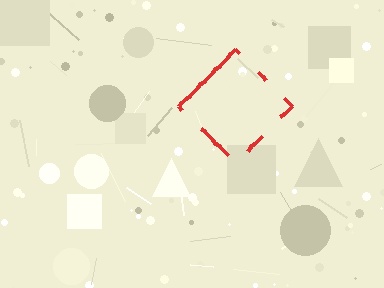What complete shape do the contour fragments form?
The contour fragments form a diamond.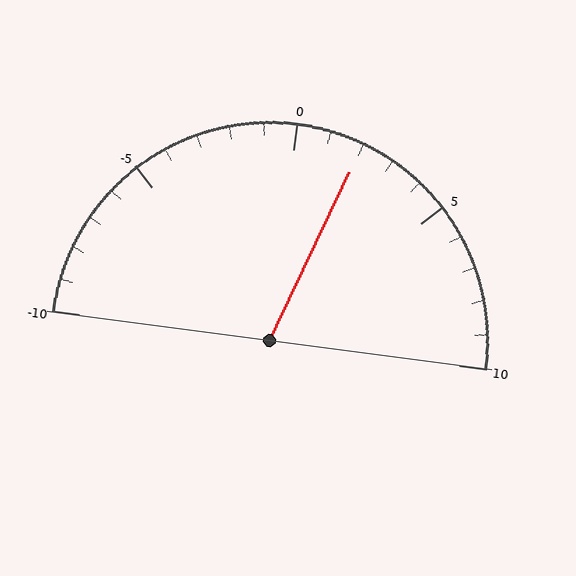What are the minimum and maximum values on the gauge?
The gauge ranges from -10 to 10.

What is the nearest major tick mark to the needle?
The nearest major tick mark is 0.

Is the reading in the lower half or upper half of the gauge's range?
The reading is in the upper half of the range (-10 to 10).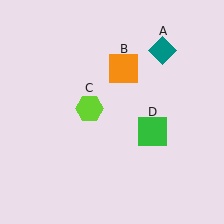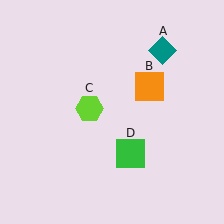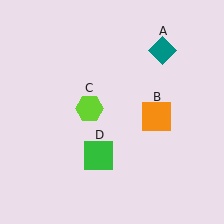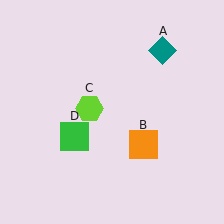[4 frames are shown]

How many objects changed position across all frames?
2 objects changed position: orange square (object B), green square (object D).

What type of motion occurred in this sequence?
The orange square (object B), green square (object D) rotated clockwise around the center of the scene.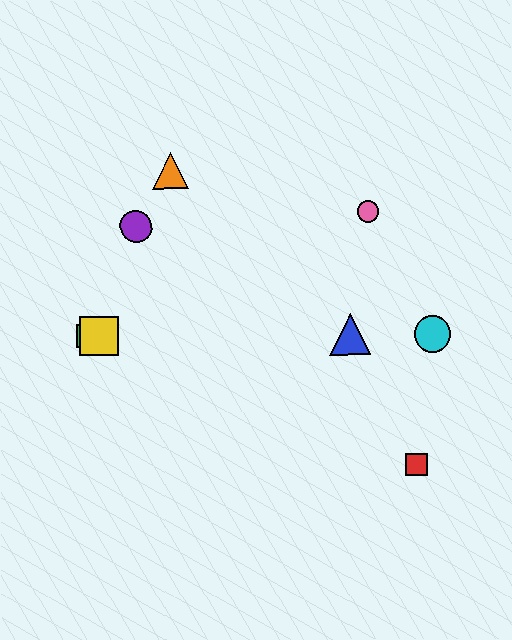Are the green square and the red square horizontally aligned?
No, the green square is at y≈336 and the red square is at y≈465.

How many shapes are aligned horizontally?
4 shapes (the blue triangle, the green square, the yellow square, the cyan circle) are aligned horizontally.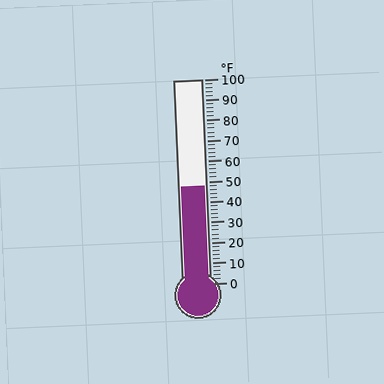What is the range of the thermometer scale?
The thermometer scale ranges from 0°F to 100°F.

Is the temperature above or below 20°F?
The temperature is above 20°F.